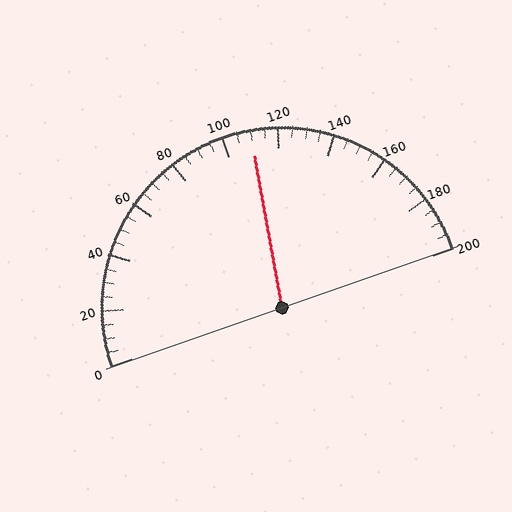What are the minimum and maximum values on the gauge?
The gauge ranges from 0 to 200.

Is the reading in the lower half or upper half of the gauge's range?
The reading is in the upper half of the range (0 to 200).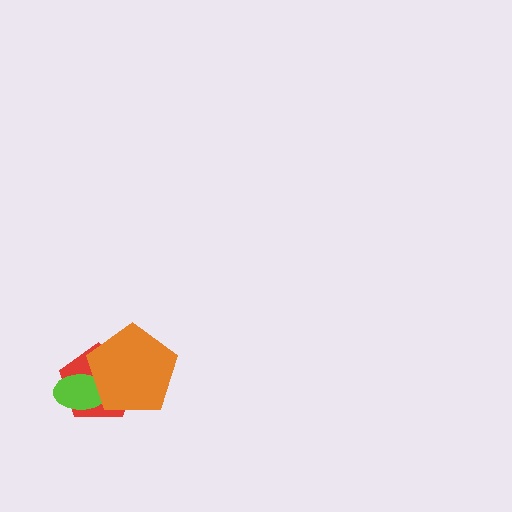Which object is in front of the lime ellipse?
The orange pentagon is in front of the lime ellipse.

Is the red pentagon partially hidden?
Yes, it is partially covered by another shape.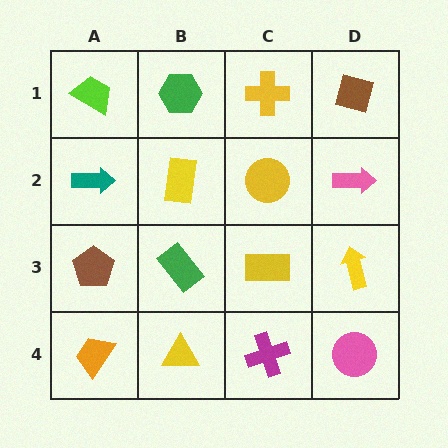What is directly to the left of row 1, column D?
A yellow cross.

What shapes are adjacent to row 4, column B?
A green rectangle (row 3, column B), an orange trapezoid (row 4, column A), a magenta cross (row 4, column C).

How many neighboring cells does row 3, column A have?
3.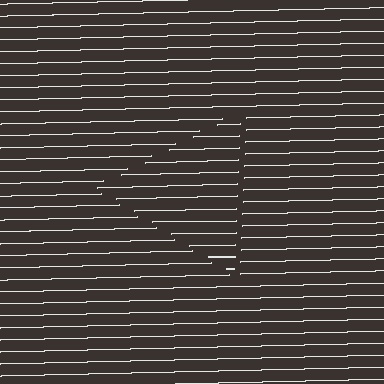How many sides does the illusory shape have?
3 sides — the line-ends trace a triangle.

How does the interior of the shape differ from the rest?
The interior of the shape contains the same grating, shifted by half a period — the contour is defined by the phase discontinuity where line-ends from the inner and outer gratings abut.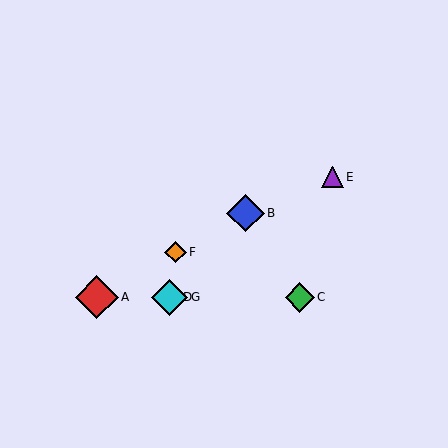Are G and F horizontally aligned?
No, G is at y≈297 and F is at y≈252.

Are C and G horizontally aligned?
Yes, both are at y≈297.